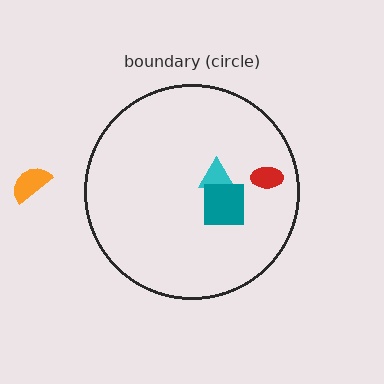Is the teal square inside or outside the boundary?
Inside.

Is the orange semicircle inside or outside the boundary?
Outside.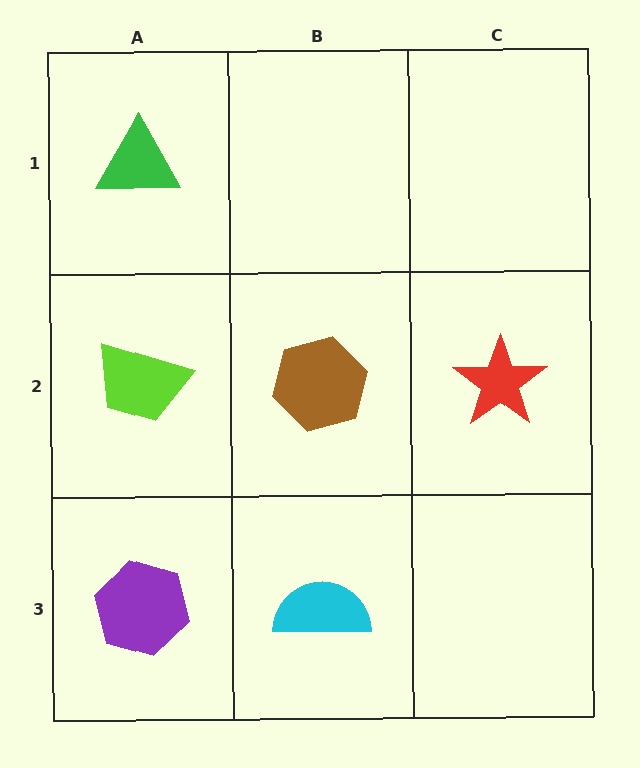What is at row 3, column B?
A cyan semicircle.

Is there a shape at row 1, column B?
No, that cell is empty.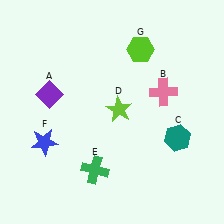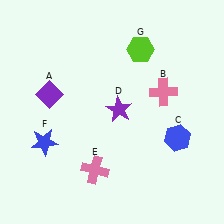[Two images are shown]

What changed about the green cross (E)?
In Image 1, E is green. In Image 2, it changed to pink.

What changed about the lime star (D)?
In Image 1, D is lime. In Image 2, it changed to purple.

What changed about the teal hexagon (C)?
In Image 1, C is teal. In Image 2, it changed to blue.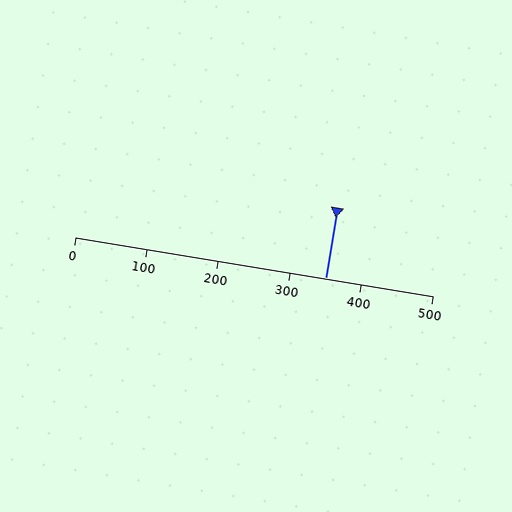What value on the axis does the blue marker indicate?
The marker indicates approximately 350.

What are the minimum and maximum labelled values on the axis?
The axis runs from 0 to 500.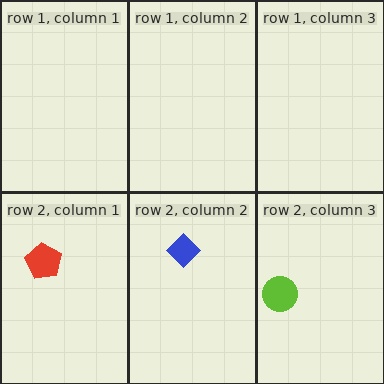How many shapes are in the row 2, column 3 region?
1.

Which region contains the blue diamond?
The row 2, column 2 region.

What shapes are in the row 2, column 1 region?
The red pentagon.